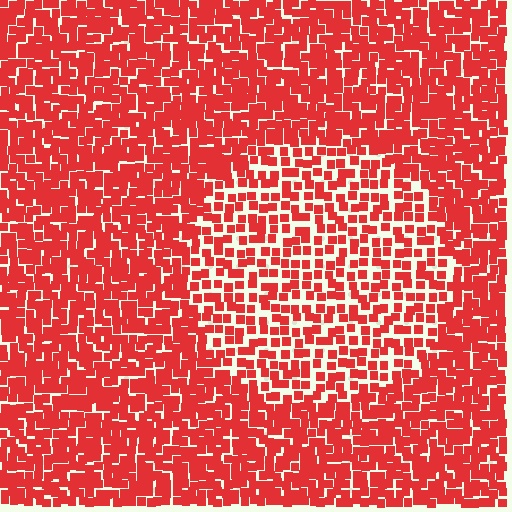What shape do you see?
I see a circle.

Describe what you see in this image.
The image contains small red elements arranged at two different densities. A circle-shaped region is visible where the elements are less densely packed than the surrounding area.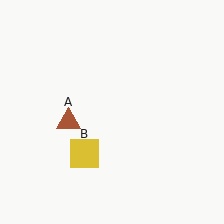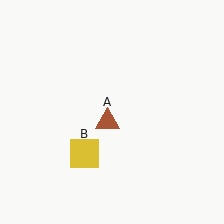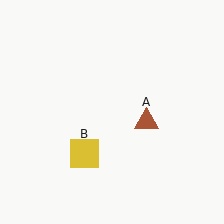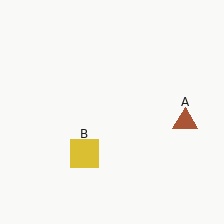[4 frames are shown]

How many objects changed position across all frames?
1 object changed position: brown triangle (object A).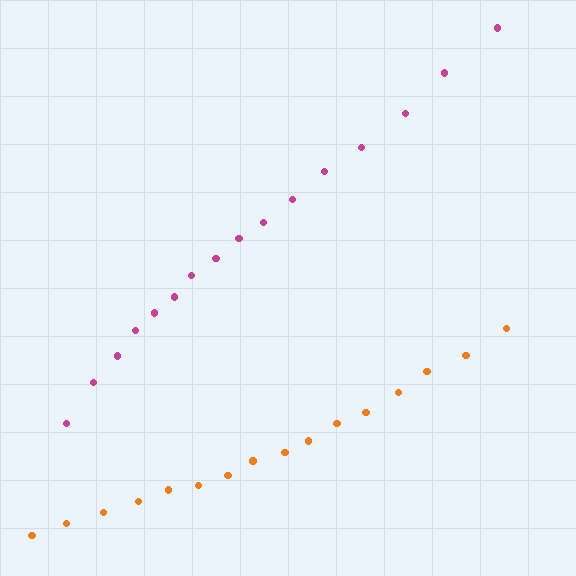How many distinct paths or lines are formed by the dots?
There are 2 distinct paths.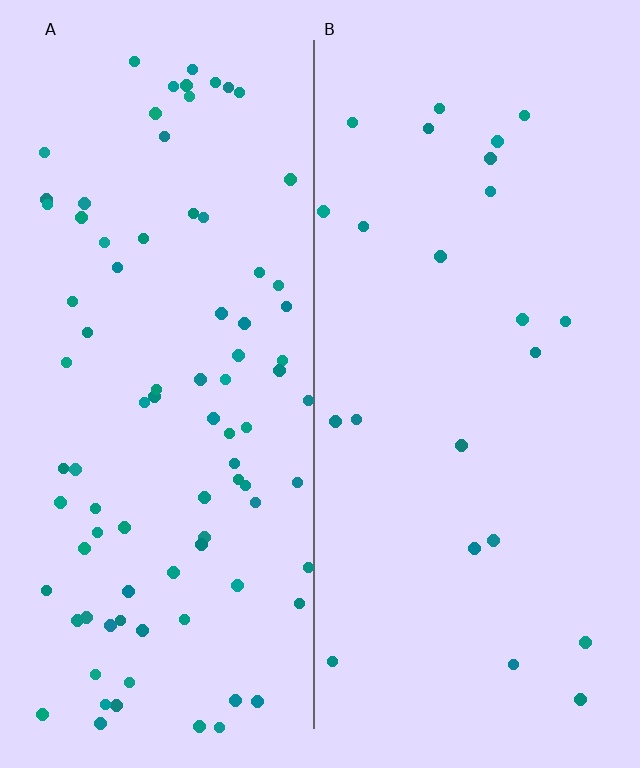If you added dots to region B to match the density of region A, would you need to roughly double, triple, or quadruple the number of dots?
Approximately quadruple.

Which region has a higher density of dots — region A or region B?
A (the left).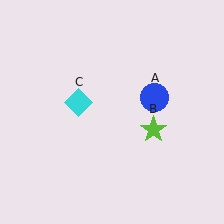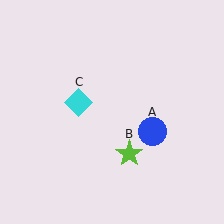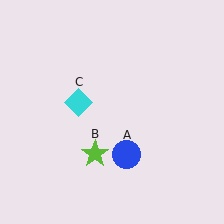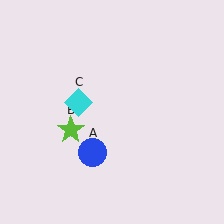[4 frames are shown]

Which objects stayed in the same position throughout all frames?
Cyan diamond (object C) remained stationary.